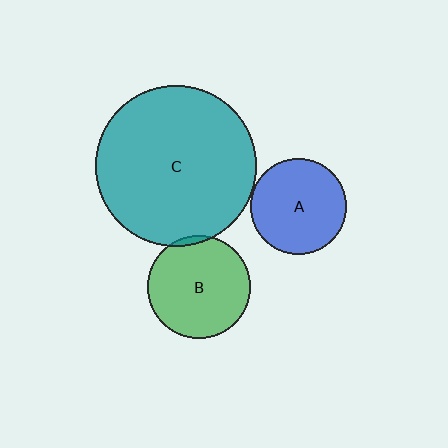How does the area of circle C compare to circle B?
Approximately 2.4 times.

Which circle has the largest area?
Circle C (teal).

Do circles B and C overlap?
Yes.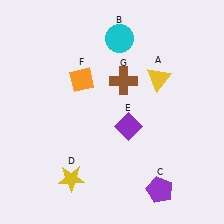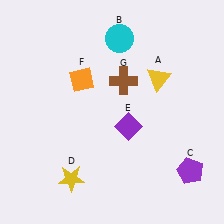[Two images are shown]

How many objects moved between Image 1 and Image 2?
1 object moved between the two images.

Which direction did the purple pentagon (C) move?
The purple pentagon (C) moved right.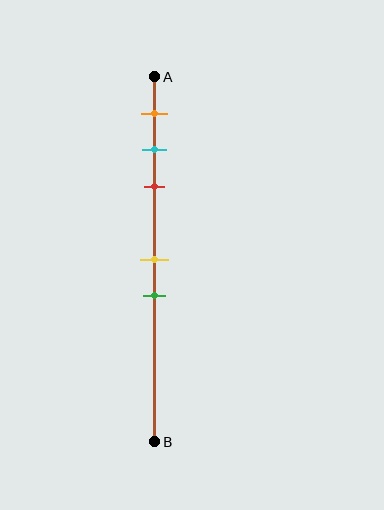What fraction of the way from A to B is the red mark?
The red mark is approximately 30% (0.3) of the way from A to B.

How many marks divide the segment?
There are 5 marks dividing the segment.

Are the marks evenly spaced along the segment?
No, the marks are not evenly spaced.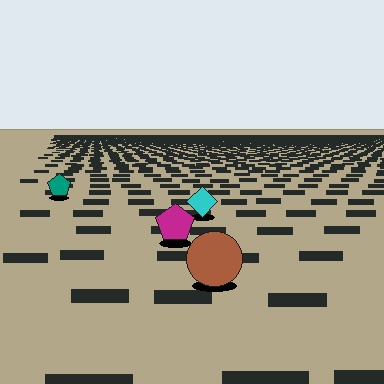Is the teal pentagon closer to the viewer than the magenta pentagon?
No. The magenta pentagon is closer — you can tell from the texture gradient: the ground texture is coarser near it.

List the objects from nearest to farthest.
From nearest to farthest: the brown circle, the magenta pentagon, the cyan diamond, the teal pentagon.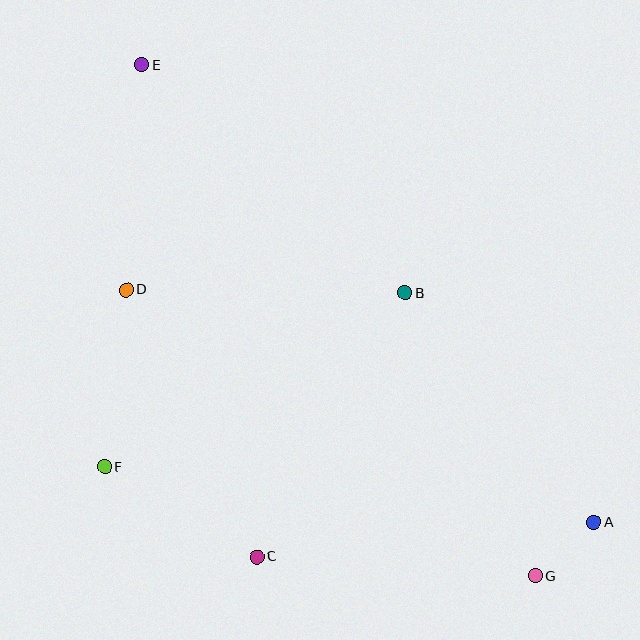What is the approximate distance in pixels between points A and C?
The distance between A and C is approximately 338 pixels.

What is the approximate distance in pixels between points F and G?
The distance between F and G is approximately 444 pixels.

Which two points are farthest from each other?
Points E and G are farthest from each other.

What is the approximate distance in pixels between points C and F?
The distance between C and F is approximately 177 pixels.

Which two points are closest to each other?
Points A and G are closest to each other.